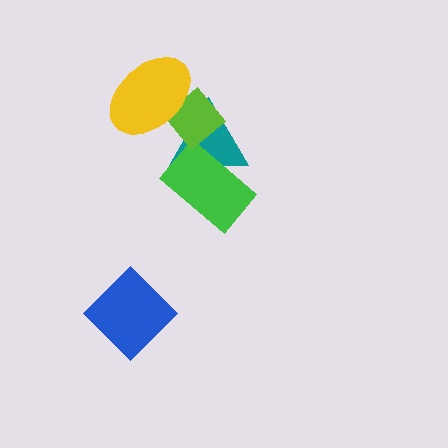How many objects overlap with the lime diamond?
2 objects overlap with the lime diamond.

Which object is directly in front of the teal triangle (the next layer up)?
The green rectangle is directly in front of the teal triangle.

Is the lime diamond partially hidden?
Yes, it is partially covered by another shape.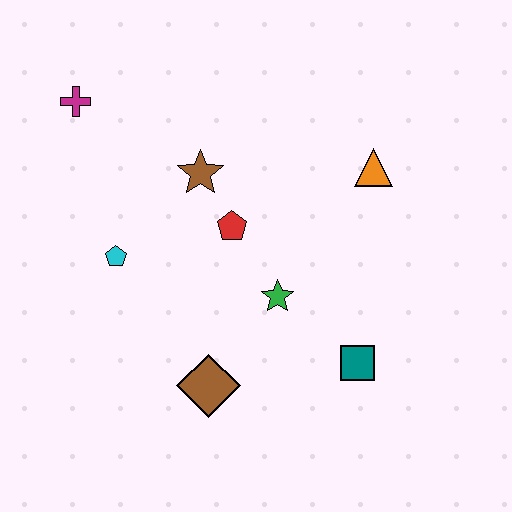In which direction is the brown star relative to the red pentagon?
The brown star is above the red pentagon.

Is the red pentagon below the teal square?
No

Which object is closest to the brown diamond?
The green star is closest to the brown diamond.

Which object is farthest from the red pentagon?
The magenta cross is farthest from the red pentagon.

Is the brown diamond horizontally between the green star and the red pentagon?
No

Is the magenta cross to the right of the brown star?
No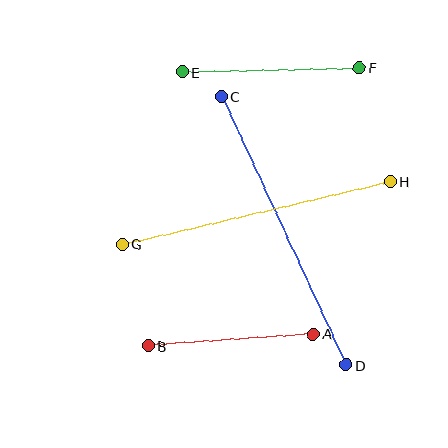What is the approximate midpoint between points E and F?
The midpoint is at approximately (271, 70) pixels.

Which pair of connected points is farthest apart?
Points C and D are farthest apart.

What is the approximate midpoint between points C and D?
The midpoint is at approximately (284, 231) pixels.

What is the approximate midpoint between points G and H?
The midpoint is at approximately (256, 213) pixels.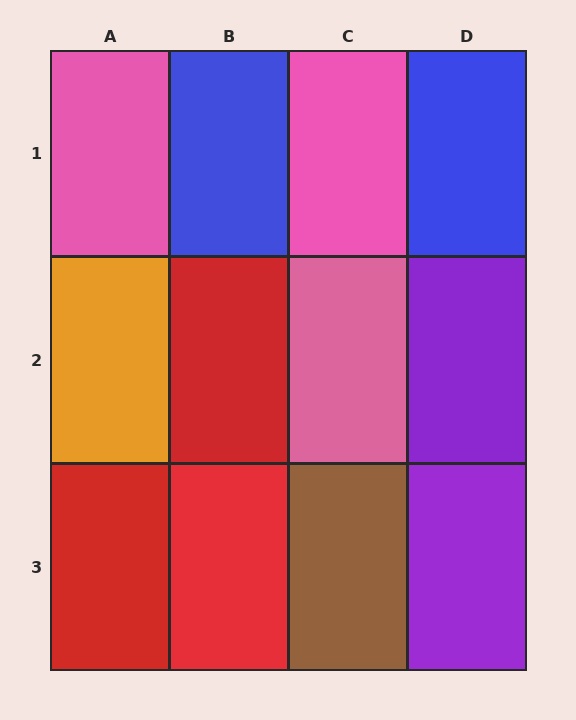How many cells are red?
3 cells are red.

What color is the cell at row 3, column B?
Red.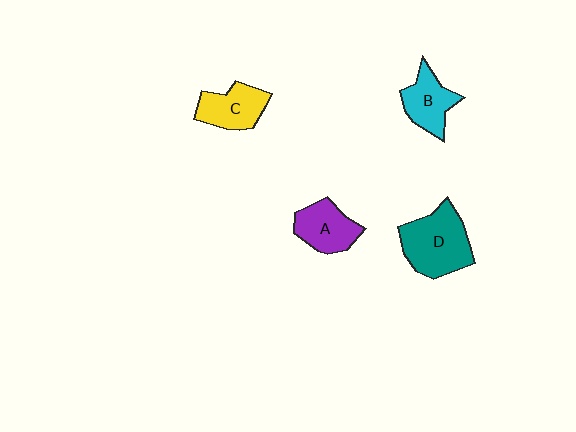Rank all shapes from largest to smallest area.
From largest to smallest: D (teal), A (purple), C (yellow), B (cyan).